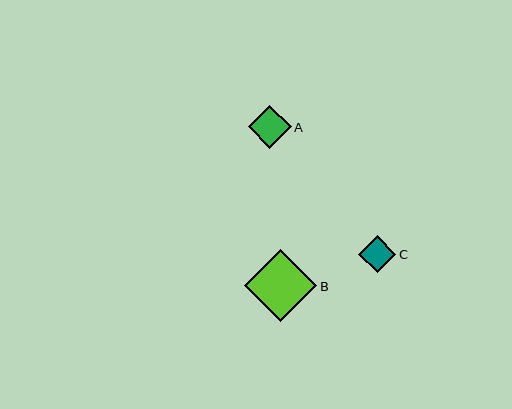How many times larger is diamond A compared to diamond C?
Diamond A is approximately 1.2 times the size of diamond C.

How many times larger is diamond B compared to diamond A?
Diamond B is approximately 1.7 times the size of diamond A.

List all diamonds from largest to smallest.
From largest to smallest: B, A, C.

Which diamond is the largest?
Diamond B is the largest with a size of approximately 73 pixels.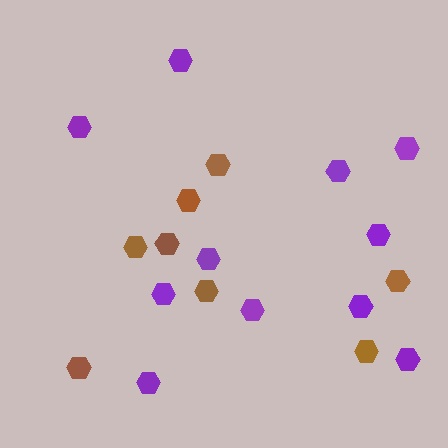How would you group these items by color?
There are 2 groups: one group of purple hexagons (11) and one group of brown hexagons (8).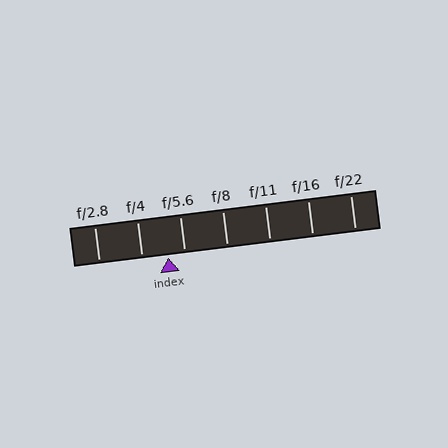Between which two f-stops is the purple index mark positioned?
The index mark is between f/4 and f/5.6.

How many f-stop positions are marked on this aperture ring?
There are 7 f-stop positions marked.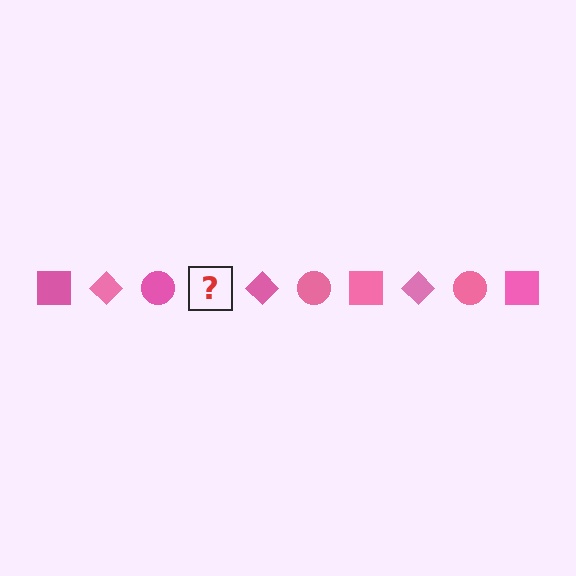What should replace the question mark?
The question mark should be replaced with a pink square.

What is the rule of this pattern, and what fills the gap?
The rule is that the pattern cycles through square, diamond, circle shapes in pink. The gap should be filled with a pink square.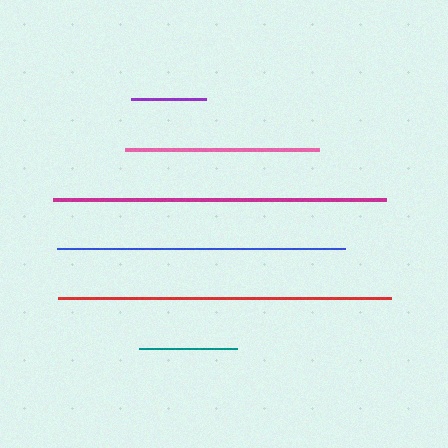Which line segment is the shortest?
The purple line is the shortest at approximately 75 pixels.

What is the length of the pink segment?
The pink segment is approximately 194 pixels long.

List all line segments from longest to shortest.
From longest to shortest: magenta, red, blue, pink, teal, purple.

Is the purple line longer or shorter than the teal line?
The teal line is longer than the purple line.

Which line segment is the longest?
The magenta line is the longest at approximately 333 pixels.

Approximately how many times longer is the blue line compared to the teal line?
The blue line is approximately 2.9 times the length of the teal line.